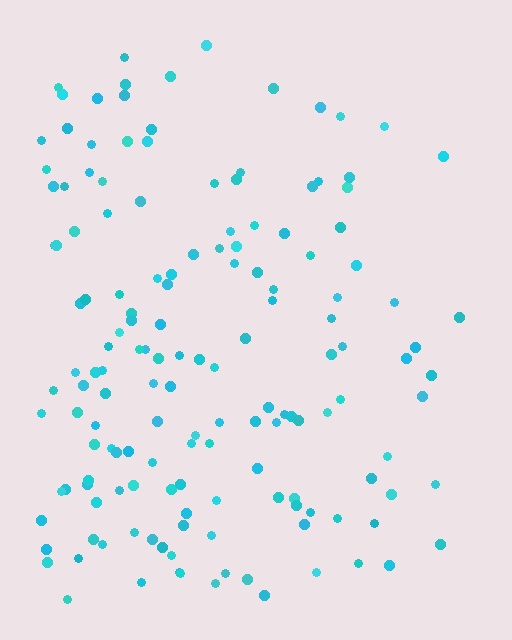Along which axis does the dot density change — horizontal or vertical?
Horizontal.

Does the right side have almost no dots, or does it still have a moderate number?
Still a moderate number, just noticeably fewer than the left.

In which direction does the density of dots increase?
From right to left, with the left side densest.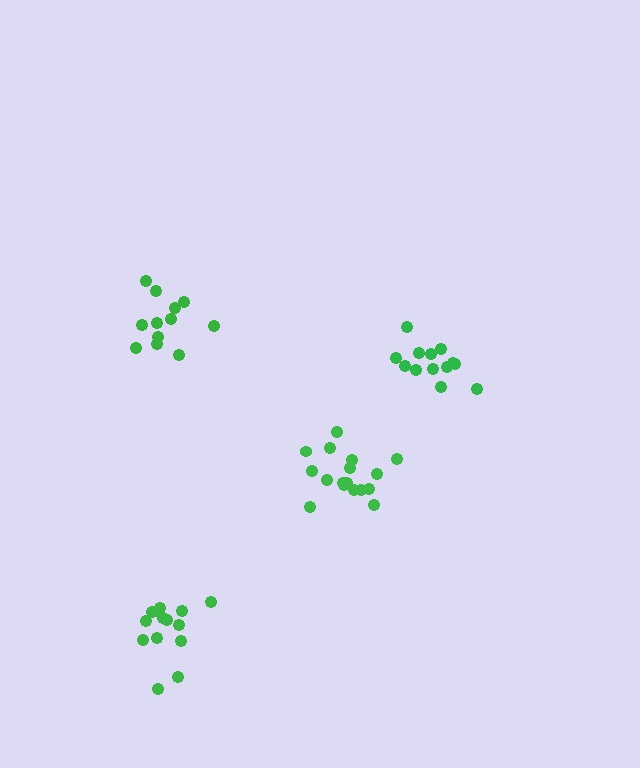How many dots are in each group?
Group 1: 14 dots, Group 2: 12 dots, Group 3: 17 dots, Group 4: 13 dots (56 total).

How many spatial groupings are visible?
There are 4 spatial groupings.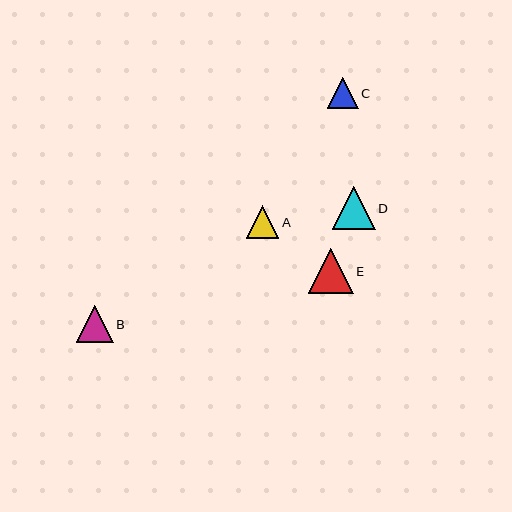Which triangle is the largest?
Triangle E is the largest with a size of approximately 44 pixels.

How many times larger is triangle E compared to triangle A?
Triangle E is approximately 1.4 times the size of triangle A.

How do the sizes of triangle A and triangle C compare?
Triangle A and triangle C are approximately the same size.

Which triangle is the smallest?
Triangle C is the smallest with a size of approximately 31 pixels.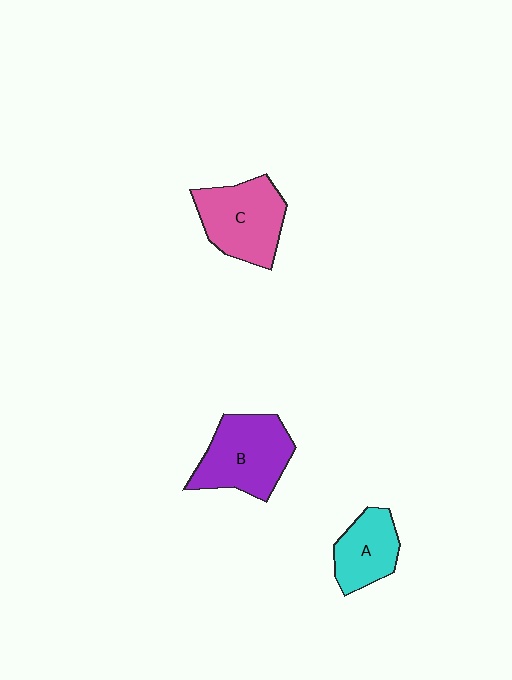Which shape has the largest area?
Shape B (purple).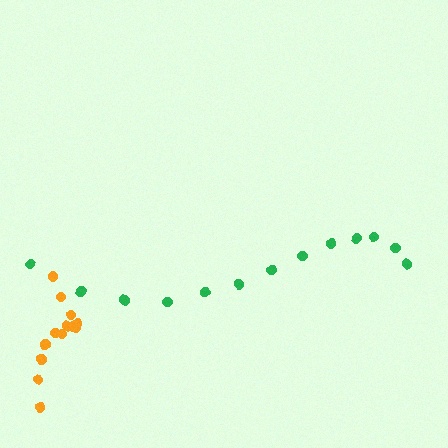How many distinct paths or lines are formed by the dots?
There are 2 distinct paths.